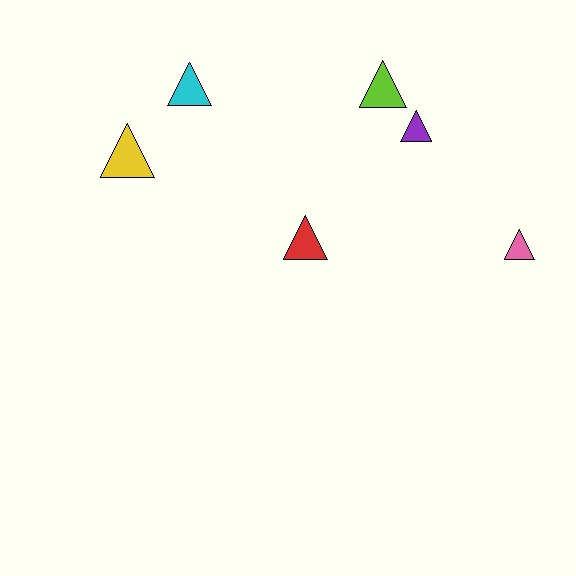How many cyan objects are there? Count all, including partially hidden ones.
There is 1 cyan object.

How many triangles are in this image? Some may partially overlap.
There are 6 triangles.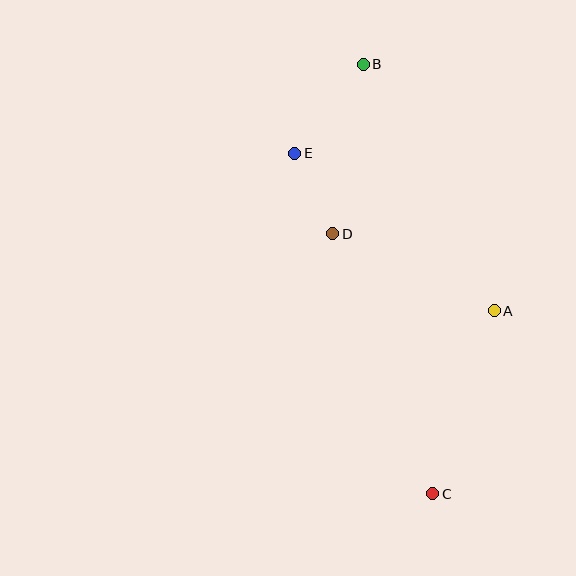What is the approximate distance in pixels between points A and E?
The distance between A and E is approximately 254 pixels.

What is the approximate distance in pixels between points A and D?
The distance between A and D is approximately 179 pixels.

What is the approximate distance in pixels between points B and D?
The distance between B and D is approximately 172 pixels.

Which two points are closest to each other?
Points D and E are closest to each other.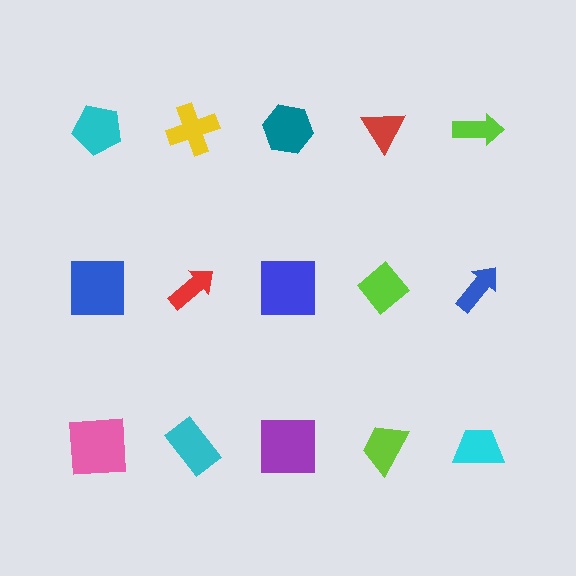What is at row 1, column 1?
A cyan pentagon.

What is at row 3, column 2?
A cyan rectangle.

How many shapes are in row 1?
5 shapes.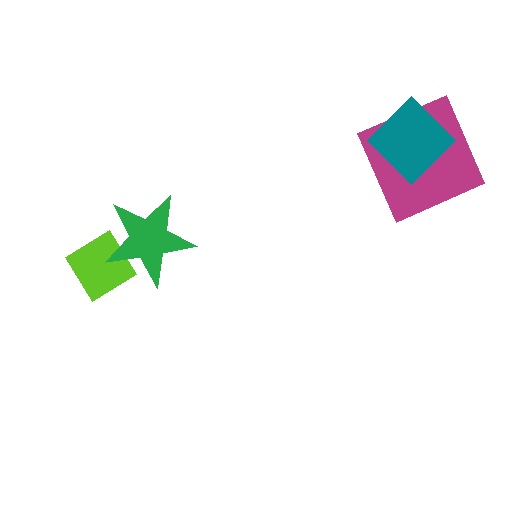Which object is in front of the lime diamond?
The green star is in front of the lime diamond.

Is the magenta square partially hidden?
Yes, it is partially covered by another shape.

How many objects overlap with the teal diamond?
1 object overlaps with the teal diamond.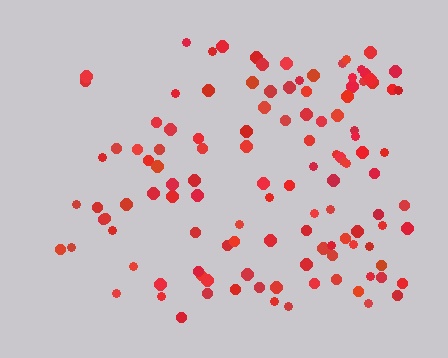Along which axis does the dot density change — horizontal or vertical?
Horizontal.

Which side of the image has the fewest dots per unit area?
The left.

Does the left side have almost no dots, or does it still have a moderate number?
Still a moderate number, just noticeably fewer than the right.